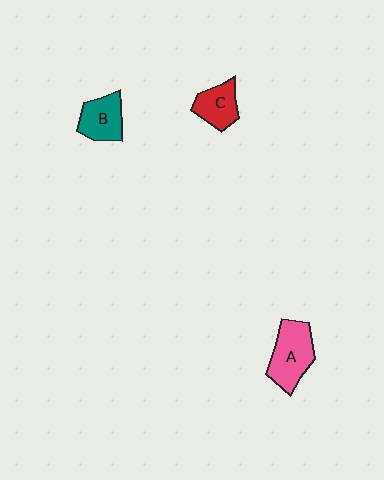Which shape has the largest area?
Shape A (pink).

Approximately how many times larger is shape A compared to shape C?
Approximately 1.5 times.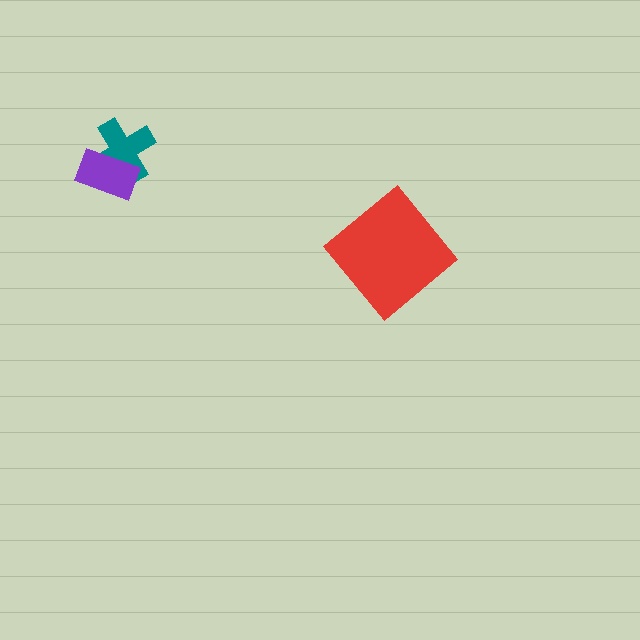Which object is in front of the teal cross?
The purple rectangle is in front of the teal cross.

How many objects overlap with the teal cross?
1 object overlaps with the teal cross.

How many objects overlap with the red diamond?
0 objects overlap with the red diamond.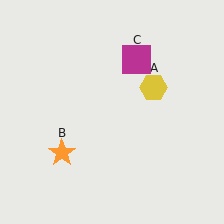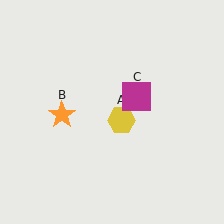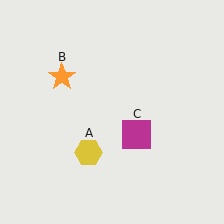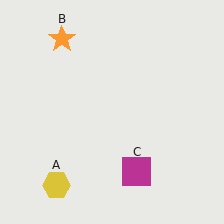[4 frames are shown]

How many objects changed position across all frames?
3 objects changed position: yellow hexagon (object A), orange star (object B), magenta square (object C).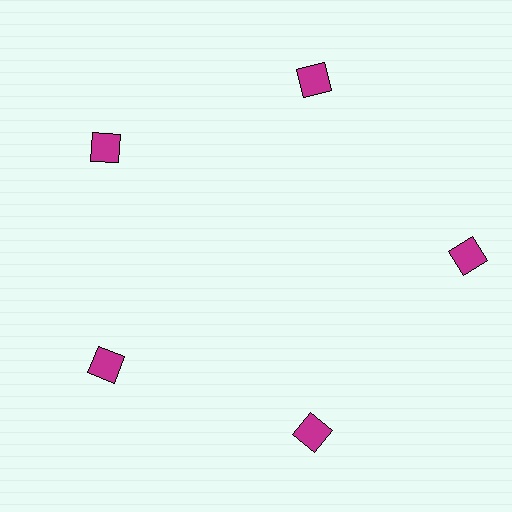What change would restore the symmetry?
The symmetry would be restored by moving it inward, back onto the ring so that all 5 squares sit at equal angles and equal distance from the center.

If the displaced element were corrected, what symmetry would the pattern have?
It would have 5-fold rotational symmetry — the pattern would map onto itself every 72 degrees.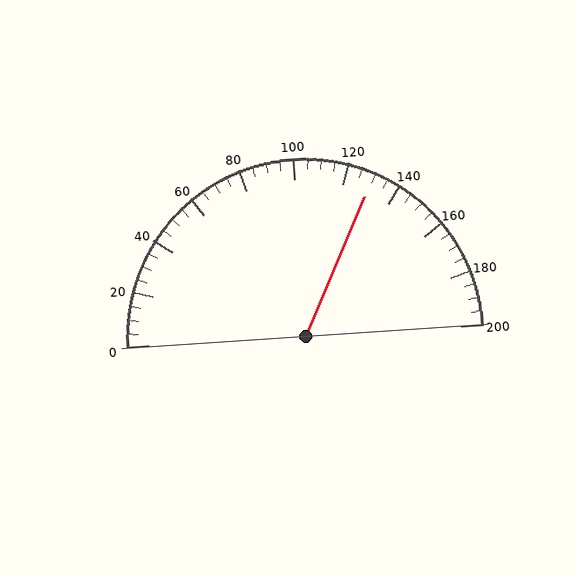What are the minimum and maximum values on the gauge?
The gauge ranges from 0 to 200.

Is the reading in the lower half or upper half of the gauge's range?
The reading is in the upper half of the range (0 to 200).